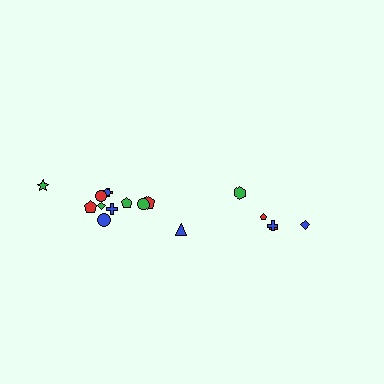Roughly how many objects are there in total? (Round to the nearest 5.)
Roughly 15 objects in total.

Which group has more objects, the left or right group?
The left group.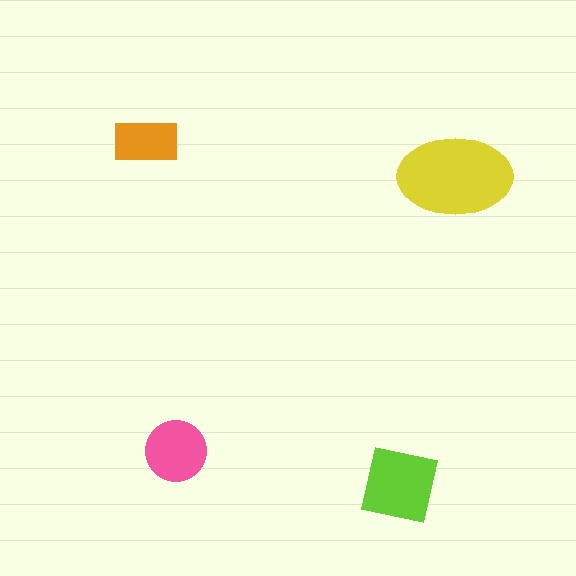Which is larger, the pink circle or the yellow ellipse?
The yellow ellipse.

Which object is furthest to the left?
The orange rectangle is leftmost.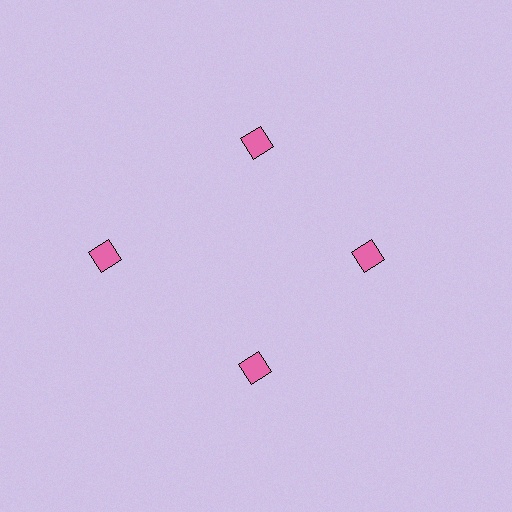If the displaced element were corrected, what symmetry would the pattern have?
It would have 4-fold rotational symmetry — the pattern would map onto itself every 90 degrees.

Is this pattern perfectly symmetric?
No. The 4 pink diamonds are arranged in a ring, but one element near the 9 o'clock position is pushed outward from the center, breaking the 4-fold rotational symmetry.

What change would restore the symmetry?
The symmetry would be restored by moving it inward, back onto the ring so that all 4 diamonds sit at equal angles and equal distance from the center.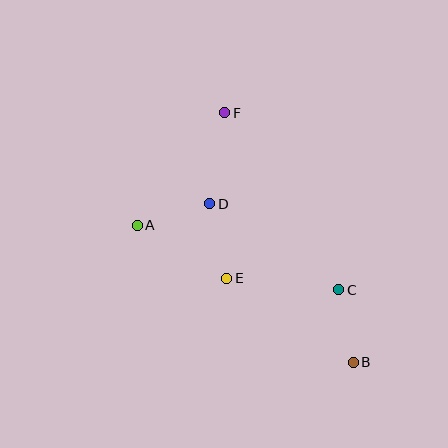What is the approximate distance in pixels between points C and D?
The distance between C and D is approximately 155 pixels.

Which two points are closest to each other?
Points B and C are closest to each other.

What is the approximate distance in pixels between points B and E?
The distance between B and E is approximately 152 pixels.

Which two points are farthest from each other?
Points B and F are farthest from each other.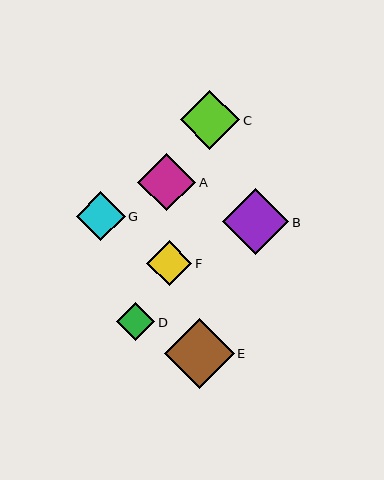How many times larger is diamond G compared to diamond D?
Diamond G is approximately 1.3 times the size of diamond D.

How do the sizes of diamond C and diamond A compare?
Diamond C and diamond A are approximately the same size.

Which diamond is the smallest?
Diamond D is the smallest with a size of approximately 38 pixels.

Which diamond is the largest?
Diamond E is the largest with a size of approximately 70 pixels.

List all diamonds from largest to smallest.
From largest to smallest: E, B, C, A, G, F, D.